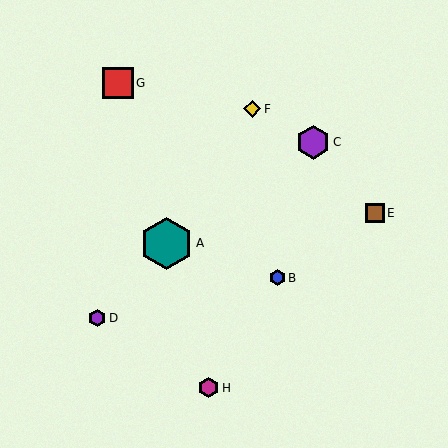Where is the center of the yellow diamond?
The center of the yellow diamond is at (252, 109).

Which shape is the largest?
The teal hexagon (labeled A) is the largest.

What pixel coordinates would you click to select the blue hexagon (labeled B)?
Click at (277, 278) to select the blue hexagon B.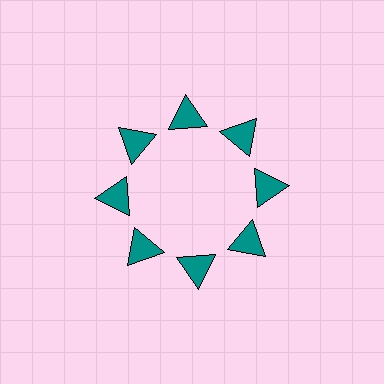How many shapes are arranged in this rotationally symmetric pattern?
There are 8 shapes, arranged in 8 groups of 1.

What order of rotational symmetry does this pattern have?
This pattern has 8-fold rotational symmetry.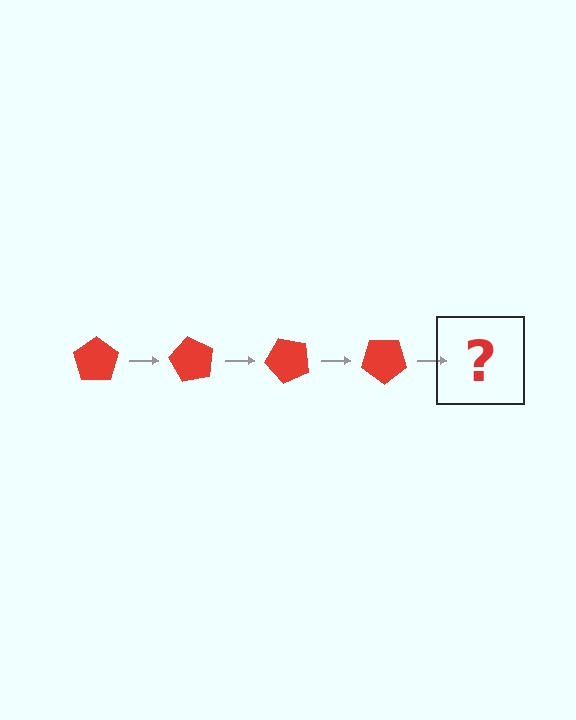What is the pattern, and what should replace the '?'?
The pattern is that the pentagon rotates 60 degrees each step. The '?' should be a red pentagon rotated 240 degrees.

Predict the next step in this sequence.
The next step is a red pentagon rotated 240 degrees.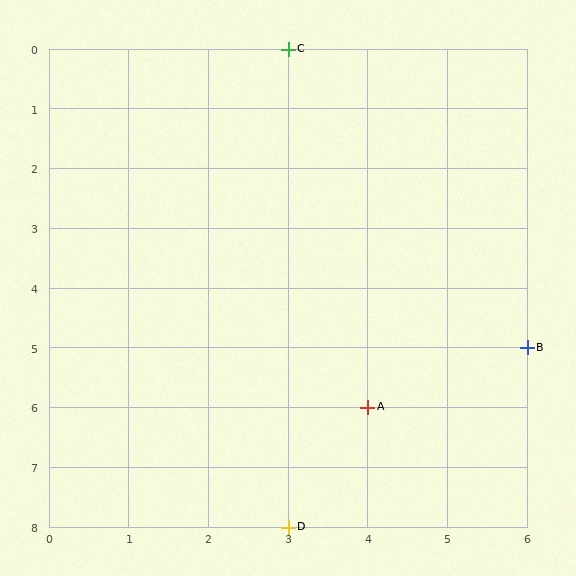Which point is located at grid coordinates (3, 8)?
Point D is at (3, 8).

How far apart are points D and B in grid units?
Points D and B are 3 columns and 3 rows apart (about 4.2 grid units diagonally).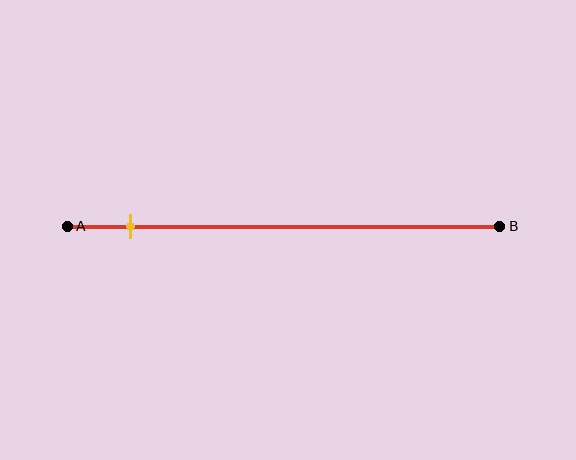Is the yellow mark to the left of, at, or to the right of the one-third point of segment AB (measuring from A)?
The yellow mark is to the left of the one-third point of segment AB.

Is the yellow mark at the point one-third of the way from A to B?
No, the mark is at about 15% from A, not at the 33% one-third point.